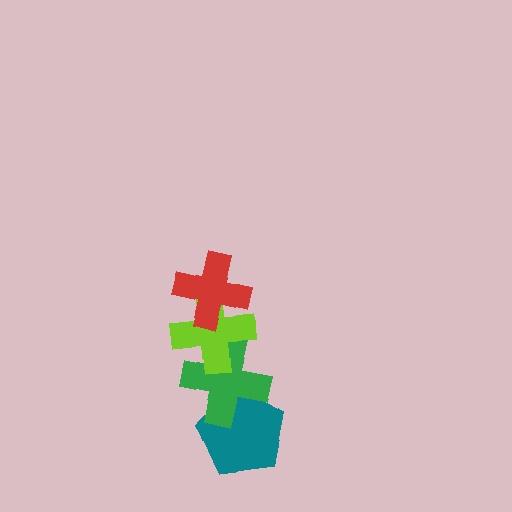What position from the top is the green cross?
The green cross is 3rd from the top.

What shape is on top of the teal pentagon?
The green cross is on top of the teal pentagon.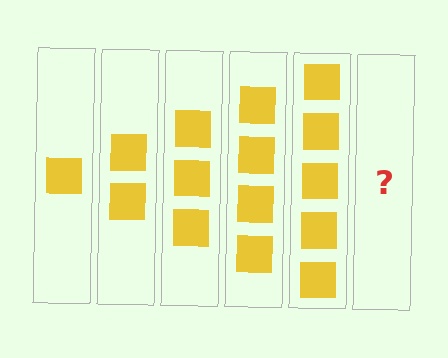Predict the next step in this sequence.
The next step is 6 squares.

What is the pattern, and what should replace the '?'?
The pattern is that each step adds one more square. The '?' should be 6 squares.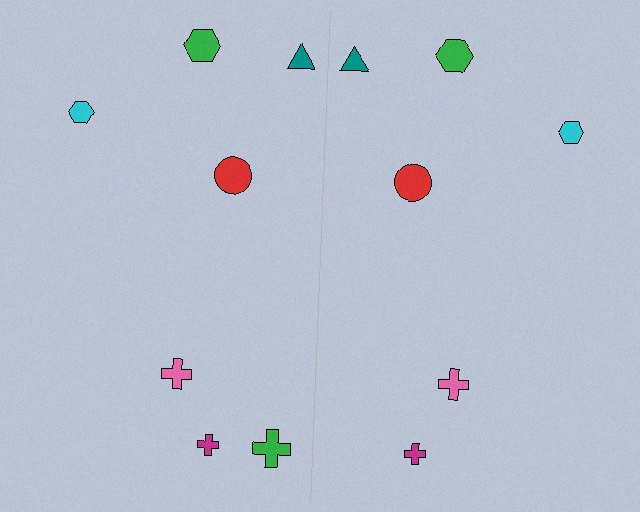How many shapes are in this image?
There are 13 shapes in this image.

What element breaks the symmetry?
A green cross is missing from the right side.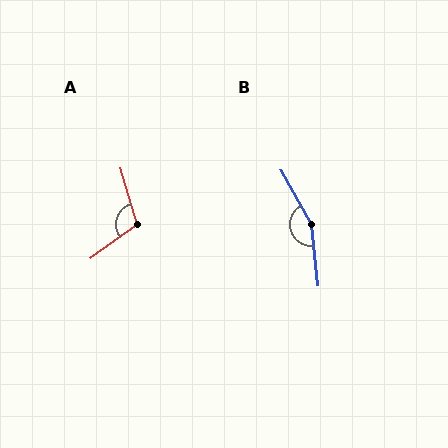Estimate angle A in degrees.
Approximately 110 degrees.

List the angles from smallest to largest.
A (110°), B (157°).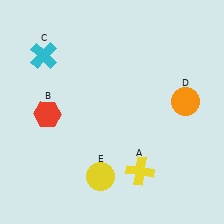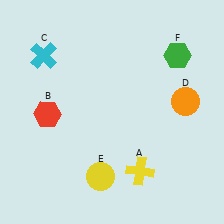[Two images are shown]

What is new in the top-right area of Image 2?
A green hexagon (F) was added in the top-right area of Image 2.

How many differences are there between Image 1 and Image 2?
There is 1 difference between the two images.